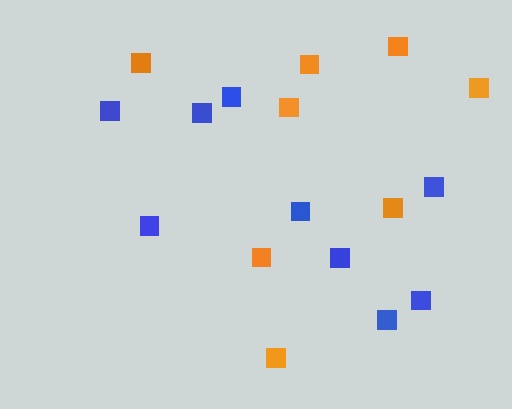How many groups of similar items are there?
There are 2 groups: one group of orange squares (8) and one group of blue squares (9).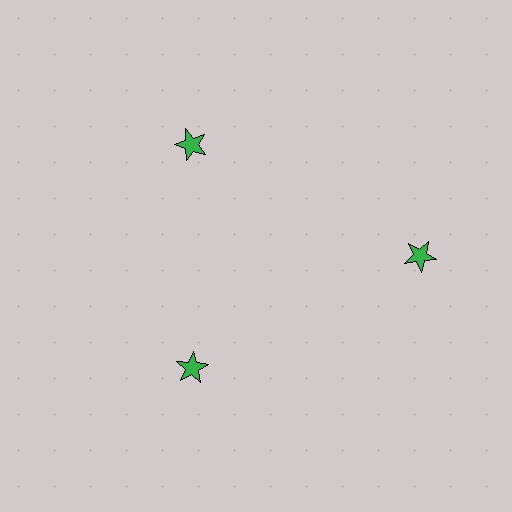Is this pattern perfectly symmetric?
No. The 3 green stars are arranged in a ring, but one element near the 3 o'clock position is pushed outward from the center, breaking the 3-fold rotational symmetry.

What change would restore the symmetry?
The symmetry would be restored by moving it inward, back onto the ring so that all 3 stars sit at equal angles and equal distance from the center.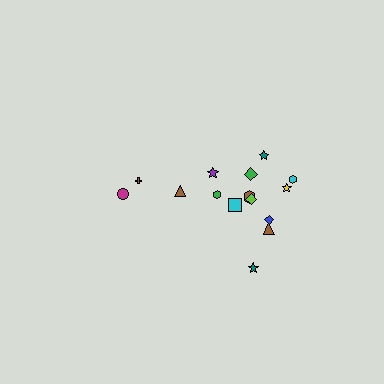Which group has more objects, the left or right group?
The right group.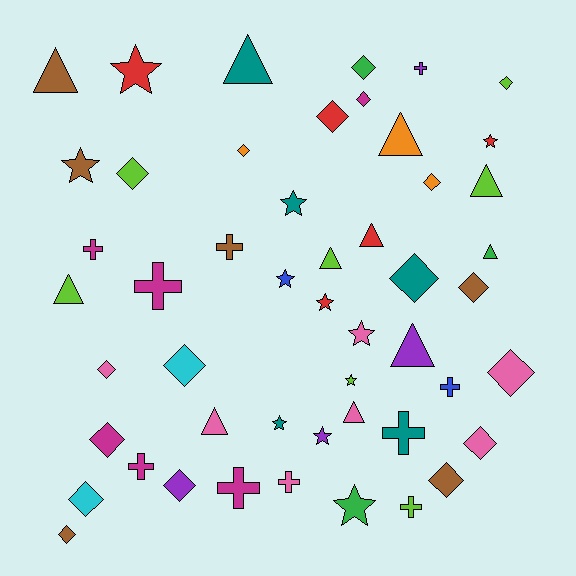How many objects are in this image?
There are 50 objects.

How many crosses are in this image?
There are 10 crosses.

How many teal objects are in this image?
There are 5 teal objects.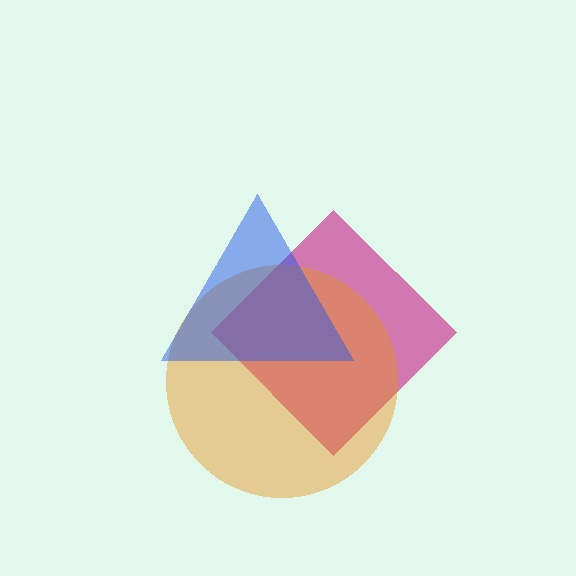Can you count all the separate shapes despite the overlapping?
Yes, there are 3 separate shapes.